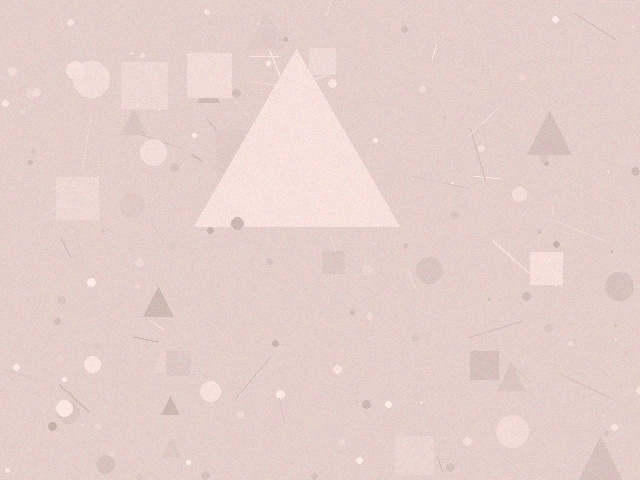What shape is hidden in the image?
A triangle is hidden in the image.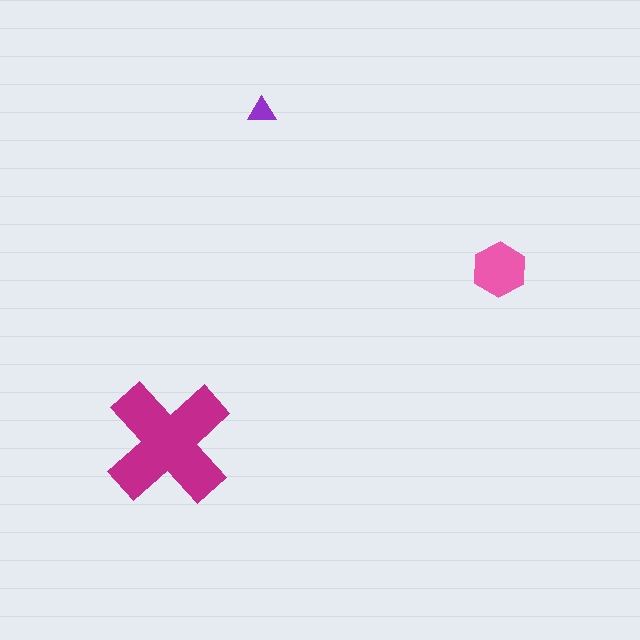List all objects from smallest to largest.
The purple triangle, the pink hexagon, the magenta cross.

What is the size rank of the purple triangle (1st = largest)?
3rd.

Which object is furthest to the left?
The magenta cross is leftmost.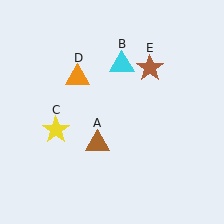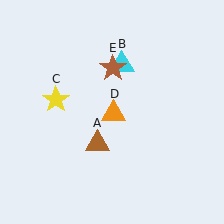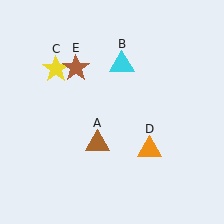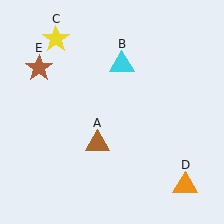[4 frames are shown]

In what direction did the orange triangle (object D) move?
The orange triangle (object D) moved down and to the right.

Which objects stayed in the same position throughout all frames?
Brown triangle (object A) and cyan triangle (object B) remained stationary.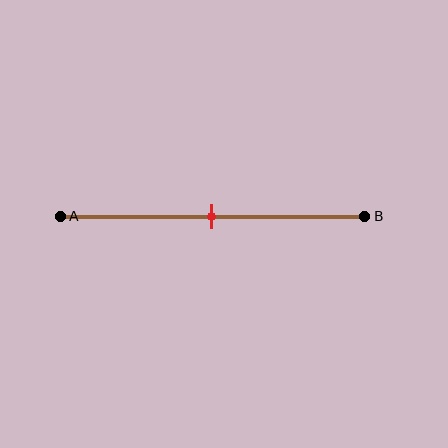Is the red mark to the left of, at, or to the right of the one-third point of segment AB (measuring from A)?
The red mark is to the right of the one-third point of segment AB.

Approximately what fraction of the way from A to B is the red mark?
The red mark is approximately 50% of the way from A to B.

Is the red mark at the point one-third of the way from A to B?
No, the mark is at about 50% from A, not at the 33% one-third point.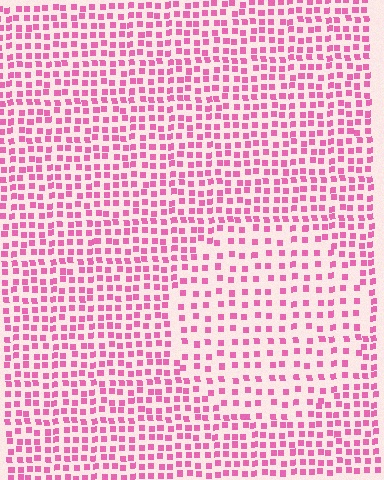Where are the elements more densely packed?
The elements are more densely packed outside the circle boundary.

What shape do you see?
I see a circle.